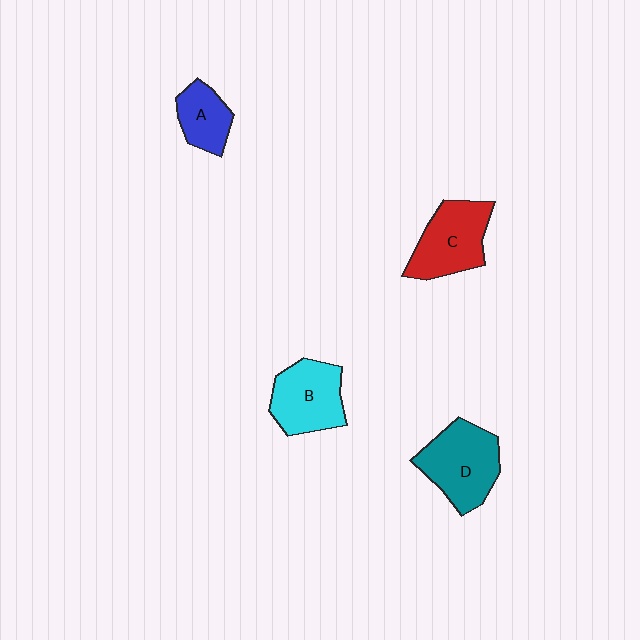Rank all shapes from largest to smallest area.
From largest to smallest: D (teal), C (red), B (cyan), A (blue).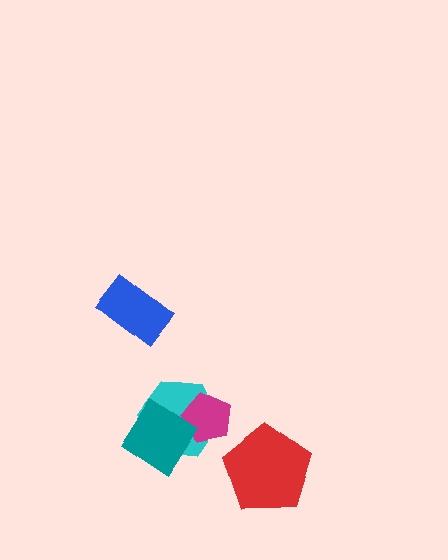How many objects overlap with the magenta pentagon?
1 object overlaps with the magenta pentagon.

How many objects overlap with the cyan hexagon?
2 objects overlap with the cyan hexagon.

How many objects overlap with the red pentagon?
0 objects overlap with the red pentagon.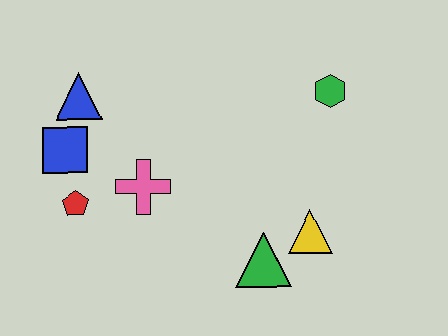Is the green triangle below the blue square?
Yes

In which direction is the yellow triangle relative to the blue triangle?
The yellow triangle is to the right of the blue triangle.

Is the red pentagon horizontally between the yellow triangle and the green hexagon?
No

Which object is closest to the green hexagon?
The yellow triangle is closest to the green hexagon.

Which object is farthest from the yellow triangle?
The blue triangle is farthest from the yellow triangle.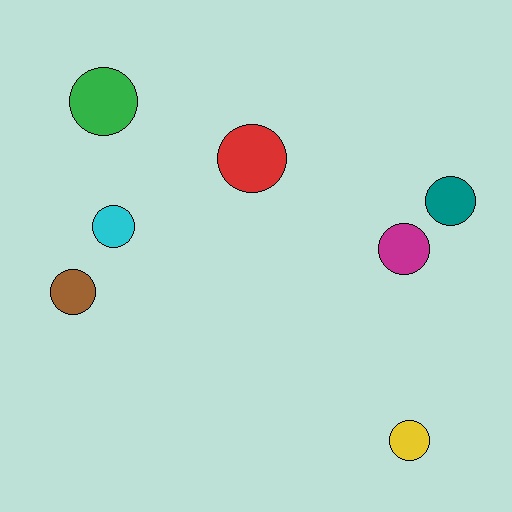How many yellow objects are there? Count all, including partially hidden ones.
There is 1 yellow object.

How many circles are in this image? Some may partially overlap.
There are 7 circles.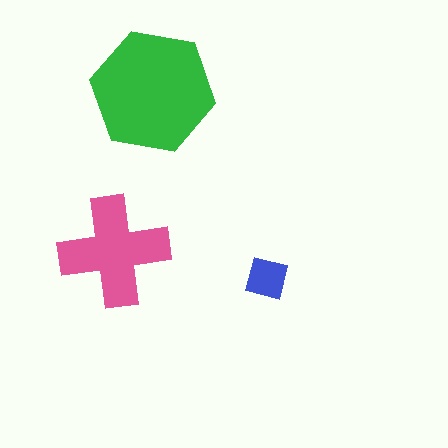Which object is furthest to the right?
The blue square is rightmost.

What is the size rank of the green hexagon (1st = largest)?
1st.